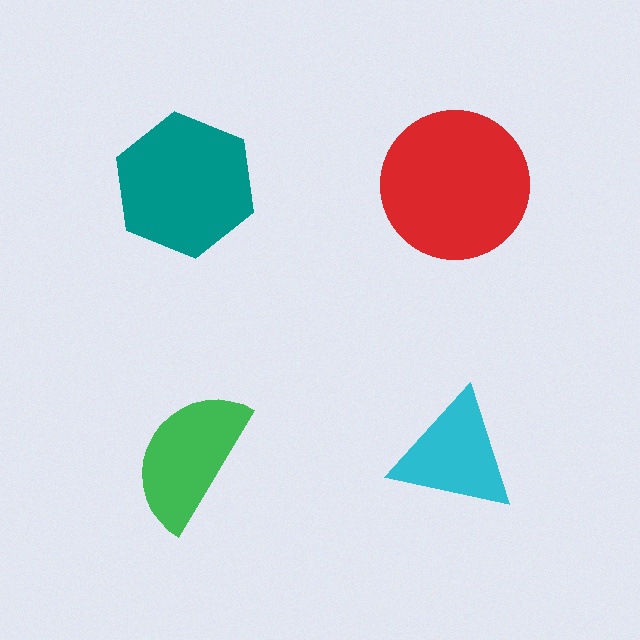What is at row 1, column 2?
A red circle.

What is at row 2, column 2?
A cyan triangle.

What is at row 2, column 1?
A green semicircle.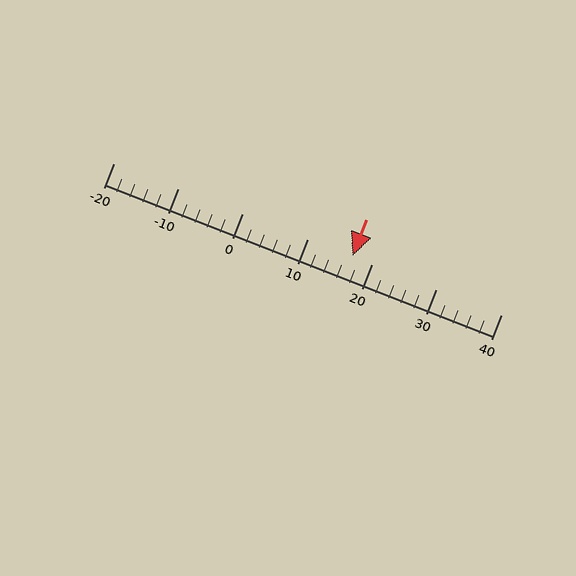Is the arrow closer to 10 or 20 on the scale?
The arrow is closer to 20.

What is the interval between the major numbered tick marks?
The major tick marks are spaced 10 units apart.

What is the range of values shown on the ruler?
The ruler shows values from -20 to 40.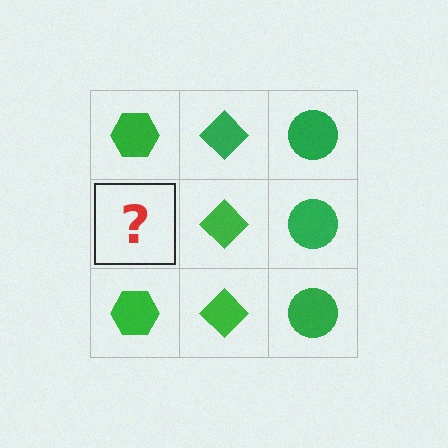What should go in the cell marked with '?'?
The missing cell should contain a green hexagon.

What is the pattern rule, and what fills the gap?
The rule is that each column has a consistent shape. The gap should be filled with a green hexagon.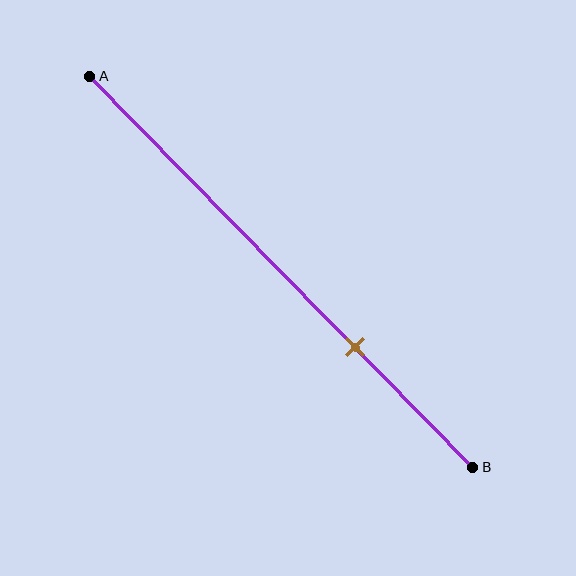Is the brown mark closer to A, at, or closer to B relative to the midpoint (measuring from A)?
The brown mark is closer to point B than the midpoint of segment AB.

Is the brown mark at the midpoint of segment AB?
No, the mark is at about 70% from A, not at the 50% midpoint.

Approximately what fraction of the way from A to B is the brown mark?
The brown mark is approximately 70% of the way from A to B.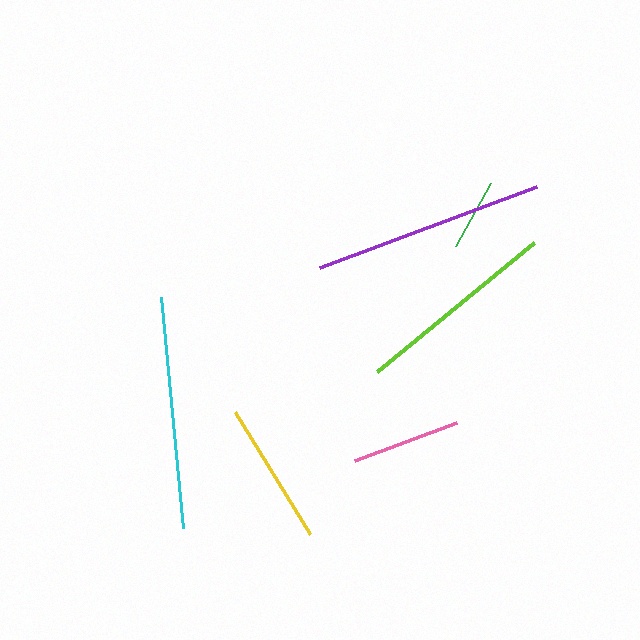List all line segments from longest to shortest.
From longest to shortest: purple, cyan, lime, yellow, pink, green.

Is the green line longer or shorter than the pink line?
The pink line is longer than the green line.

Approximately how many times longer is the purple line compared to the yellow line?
The purple line is approximately 1.6 times the length of the yellow line.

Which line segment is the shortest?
The green line is the shortest at approximately 72 pixels.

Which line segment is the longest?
The purple line is the longest at approximately 231 pixels.